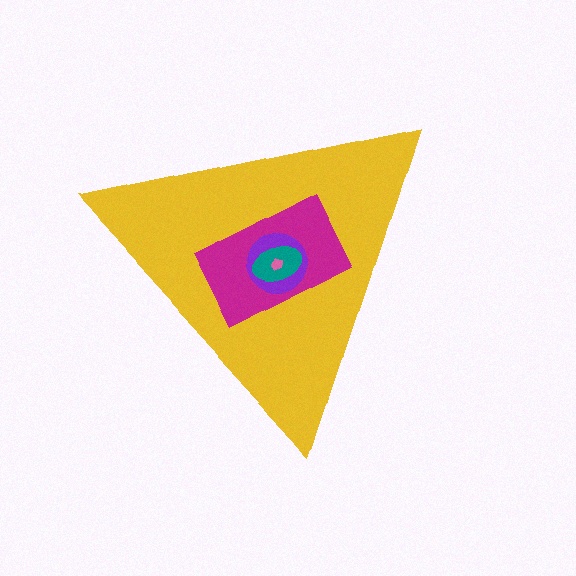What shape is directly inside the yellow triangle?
The magenta rectangle.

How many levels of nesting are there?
5.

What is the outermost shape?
The yellow triangle.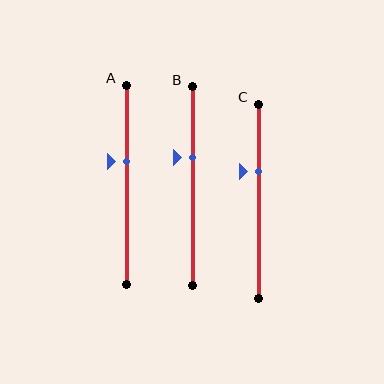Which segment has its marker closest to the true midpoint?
Segment A has its marker closest to the true midpoint.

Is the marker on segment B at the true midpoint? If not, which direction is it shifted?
No, the marker on segment B is shifted upward by about 14% of the segment length.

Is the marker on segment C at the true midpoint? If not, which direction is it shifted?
No, the marker on segment C is shifted upward by about 15% of the segment length.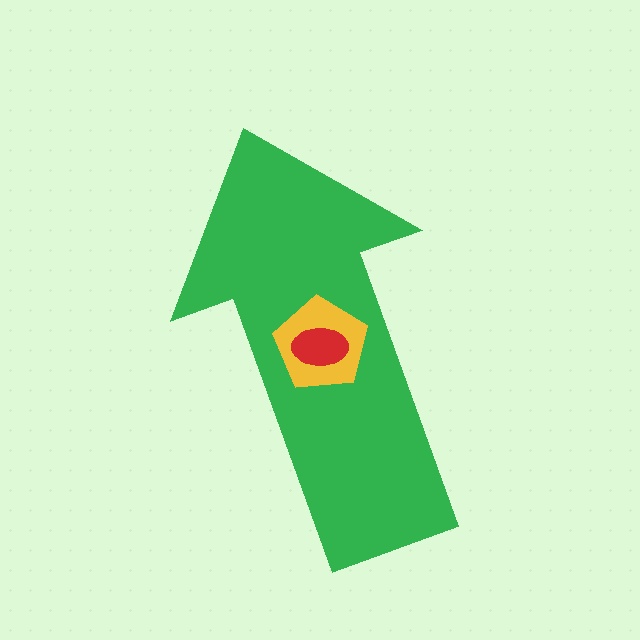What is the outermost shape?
The green arrow.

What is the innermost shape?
The red ellipse.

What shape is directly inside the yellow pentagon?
The red ellipse.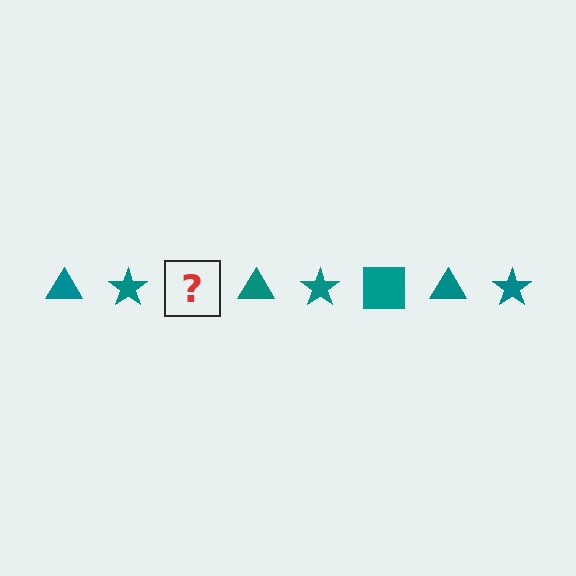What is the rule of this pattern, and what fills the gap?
The rule is that the pattern cycles through triangle, star, square shapes in teal. The gap should be filled with a teal square.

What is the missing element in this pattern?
The missing element is a teal square.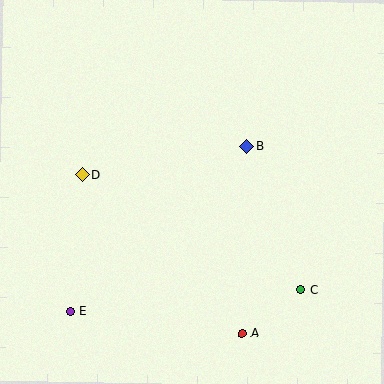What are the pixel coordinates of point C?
Point C is at (301, 289).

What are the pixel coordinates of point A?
Point A is at (242, 333).